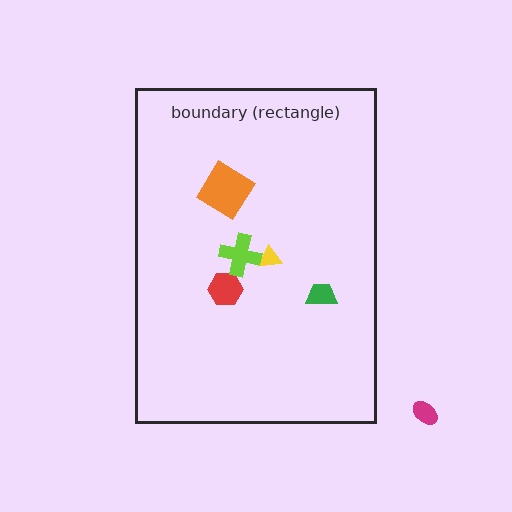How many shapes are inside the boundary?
5 inside, 1 outside.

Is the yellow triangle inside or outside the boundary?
Inside.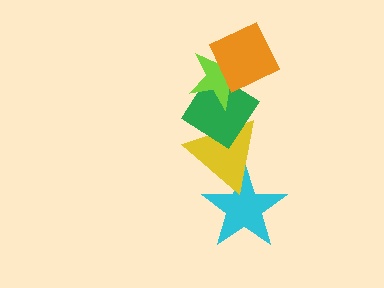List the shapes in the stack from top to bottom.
From top to bottom: the orange diamond, the lime star, the green diamond, the yellow triangle, the cyan star.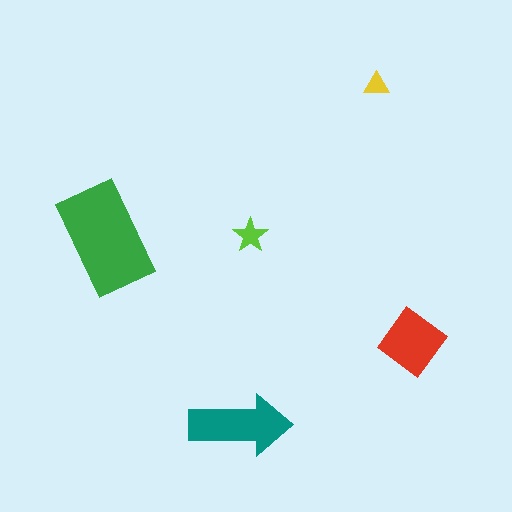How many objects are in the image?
There are 5 objects in the image.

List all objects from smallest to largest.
The yellow triangle, the lime star, the red diamond, the teal arrow, the green rectangle.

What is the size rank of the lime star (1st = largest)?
4th.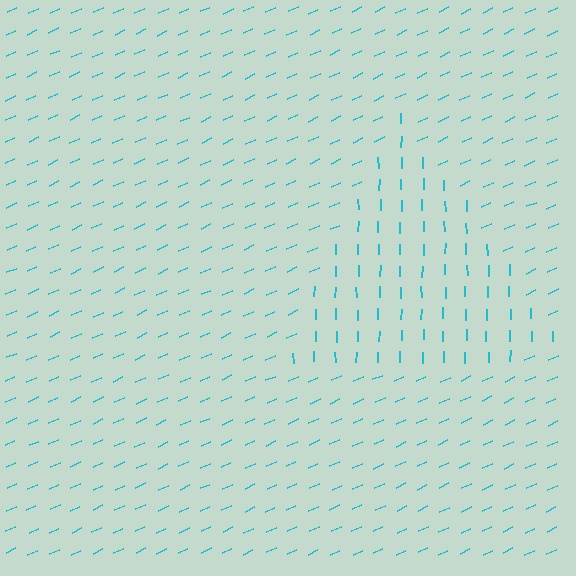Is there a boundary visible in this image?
Yes, there is a texture boundary formed by a change in line orientation.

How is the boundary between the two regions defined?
The boundary is defined purely by a change in line orientation (approximately 66 degrees difference). All lines are the same color and thickness.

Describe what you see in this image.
The image is filled with small cyan line segments. A triangle region in the image has lines oriented differently from the surrounding lines, creating a visible texture boundary.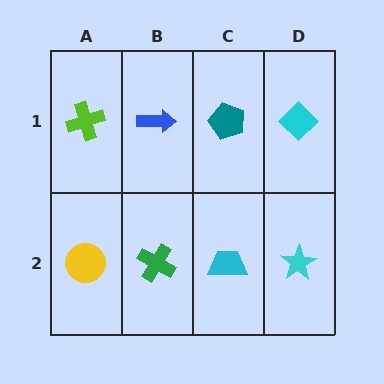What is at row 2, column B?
A green cross.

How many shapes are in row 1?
4 shapes.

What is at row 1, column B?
A blue arrow.